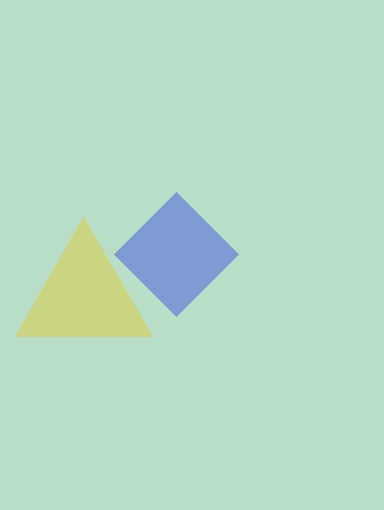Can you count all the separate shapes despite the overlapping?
Yes, there are 2 separate shapes.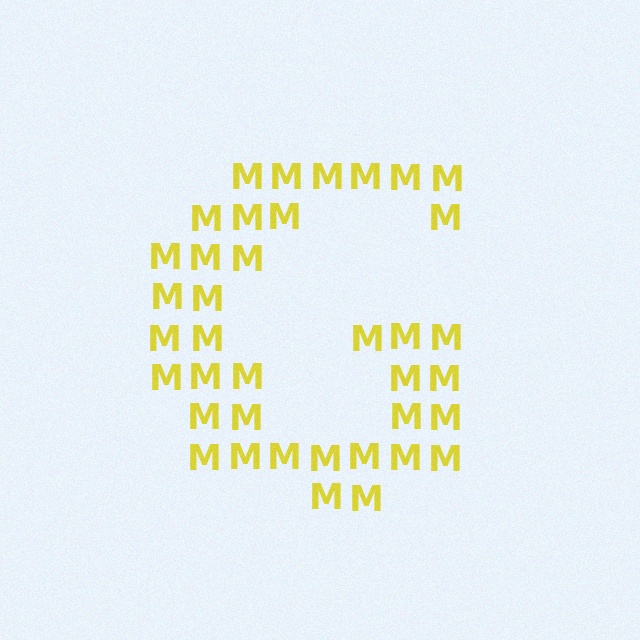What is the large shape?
The large shape is the letter G.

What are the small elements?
The small elements are letter M's.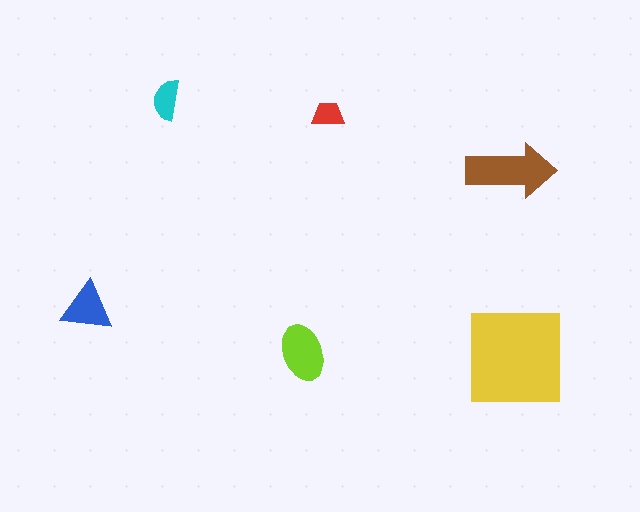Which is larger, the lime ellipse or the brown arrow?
The brown arrow.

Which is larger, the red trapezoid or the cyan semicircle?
The cyan semicircle.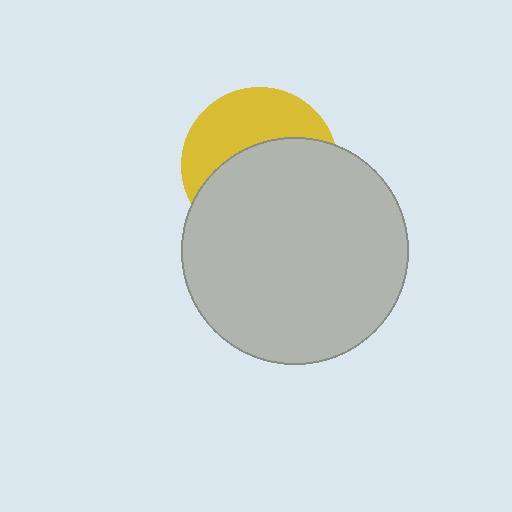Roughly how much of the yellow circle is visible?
A small part of it is visible (roughly 41%).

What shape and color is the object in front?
The object in front is a light gray circle.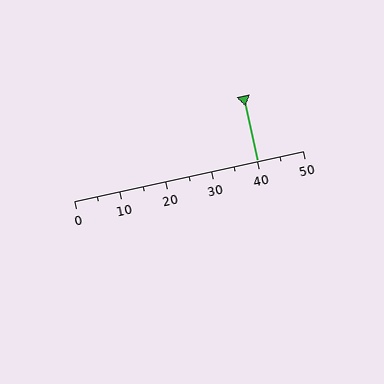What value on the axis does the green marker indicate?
The marker indicates approximately 40.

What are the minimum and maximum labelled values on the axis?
The axis runs from 0 to 50.